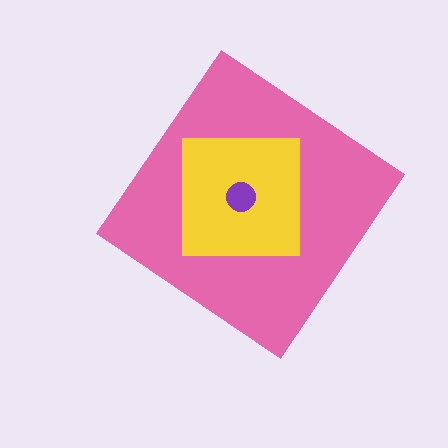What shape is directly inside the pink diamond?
The yellow square.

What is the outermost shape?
The pink diamond.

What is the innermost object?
The purple circle.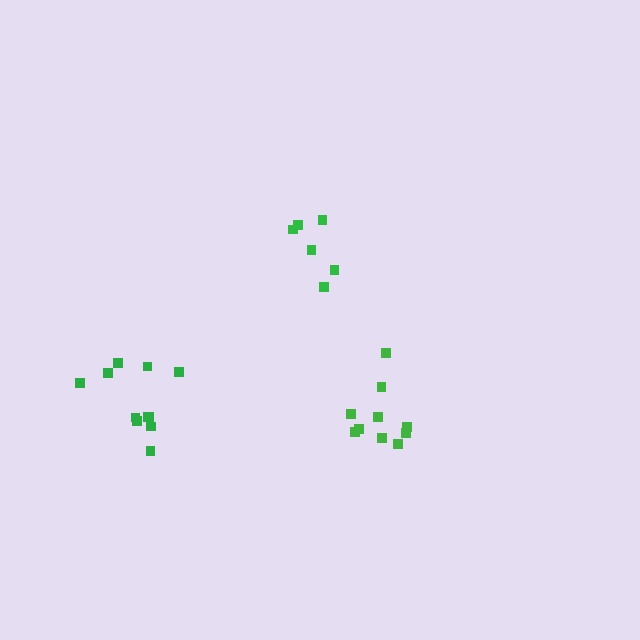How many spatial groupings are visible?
There are 3 spatial groupings.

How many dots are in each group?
Group 1: 6 dots, Group 2: 10 dots, Group 3: 11 dots (27 total).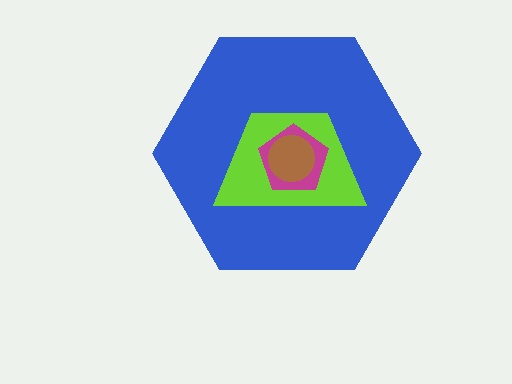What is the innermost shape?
The brown circle.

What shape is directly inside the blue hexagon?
The lime trapezoid.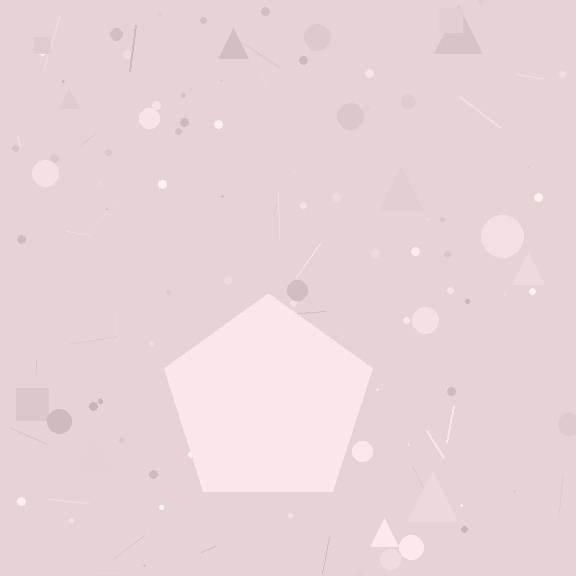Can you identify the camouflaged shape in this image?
The camouflaged shape is a pentagon.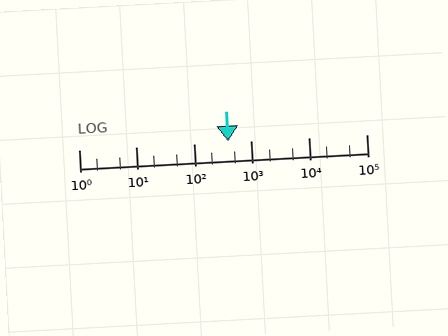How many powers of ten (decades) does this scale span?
The scale spans 5 decades, from 1 to 100000.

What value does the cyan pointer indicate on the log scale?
The pointer indicates approximately 390.